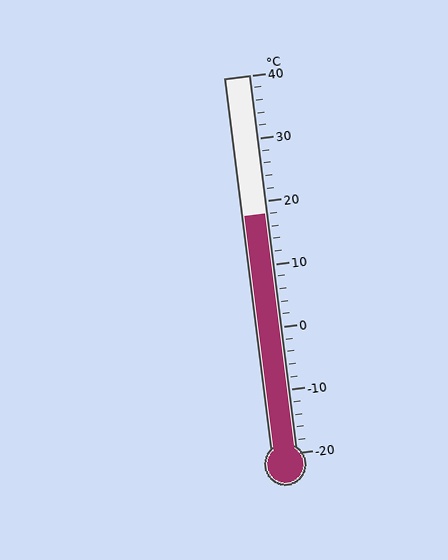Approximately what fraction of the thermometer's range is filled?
The thermometer is filled to approximately 65% of its range.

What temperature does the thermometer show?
The thermometer shows approximately 18°C.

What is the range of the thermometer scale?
The thermometer scale ranges from -20°C to 40°C.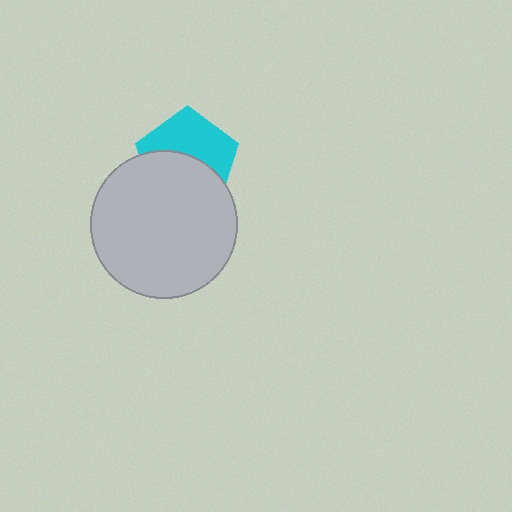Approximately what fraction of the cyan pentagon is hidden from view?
Roughly 50% of the cyan pentagon is hidden behind the light gray circle.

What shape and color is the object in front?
The object in front is a light gray circle.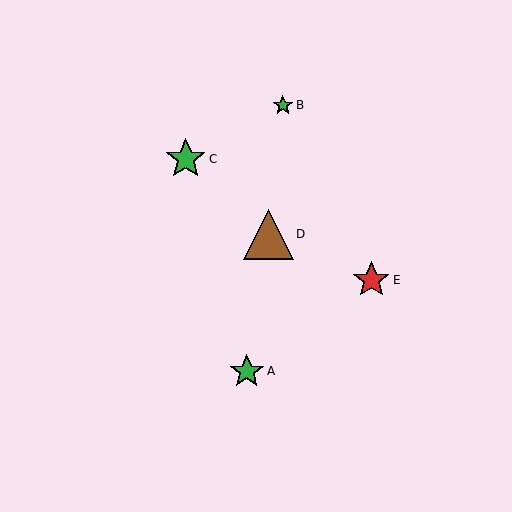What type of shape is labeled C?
Shape C is a green star.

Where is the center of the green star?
The center of the green star is at (247, 371).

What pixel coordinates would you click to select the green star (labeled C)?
Click at (186, 159) to select the green star C.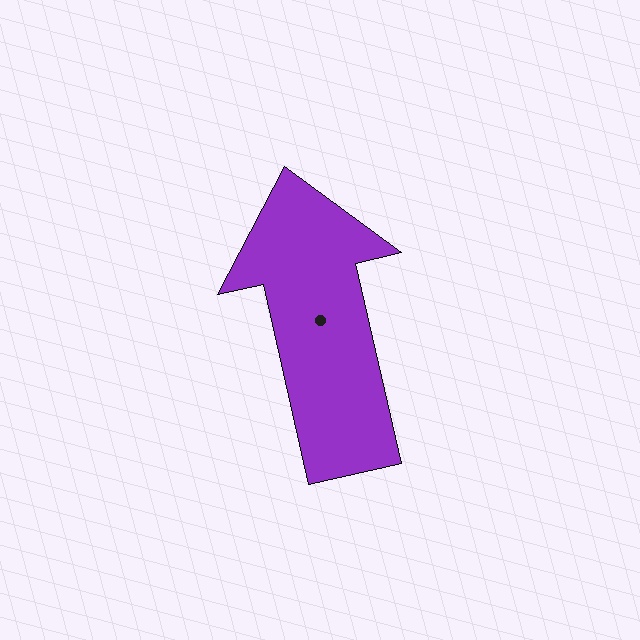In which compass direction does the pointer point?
North.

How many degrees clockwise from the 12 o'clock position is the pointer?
Approximately 347 degrees.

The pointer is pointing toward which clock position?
Roughly 12 o'clock.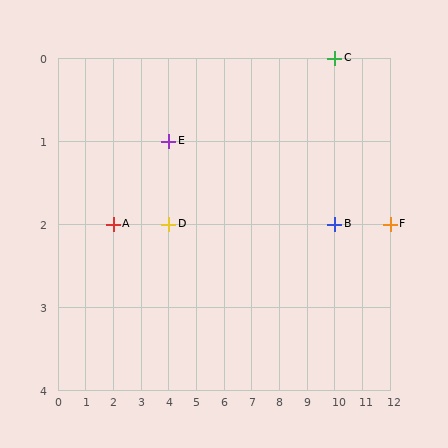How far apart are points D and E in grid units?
Points D and E are 1 row apart.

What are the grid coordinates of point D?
Point D is at grid coordinates (4, 2).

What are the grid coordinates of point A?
Point A is at grid coordinates (2, 2).